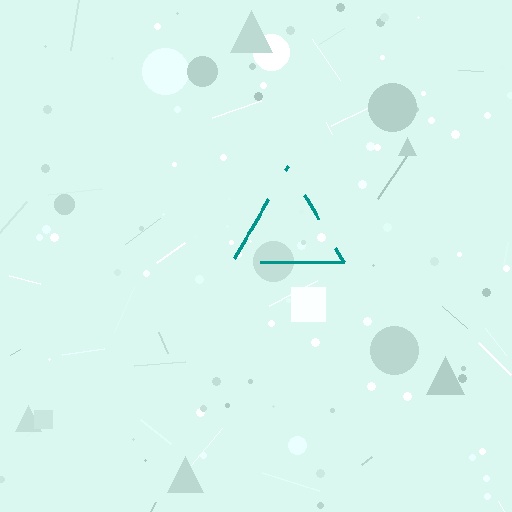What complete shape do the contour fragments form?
The contour fragments form a triangle.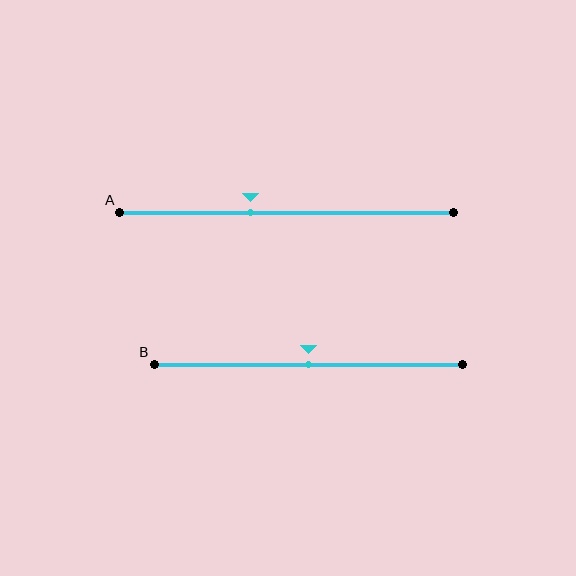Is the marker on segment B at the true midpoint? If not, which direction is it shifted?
Yes, the marker on segment B is at the true midpoint.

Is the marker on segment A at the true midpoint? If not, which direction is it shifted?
No, the marker on segment A is shifted to the left by about 11% of the segment length.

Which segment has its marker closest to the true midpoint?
Segment B has its marker closest to the true midpoint.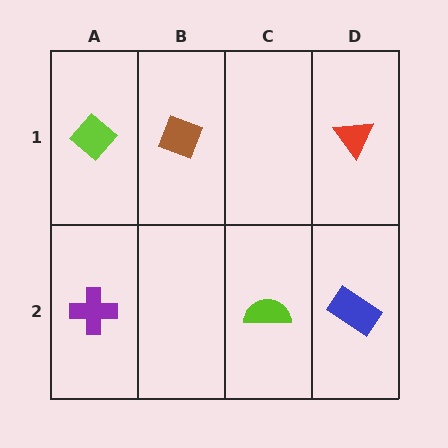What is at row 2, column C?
A lime semicircle.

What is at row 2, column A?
A purple cross.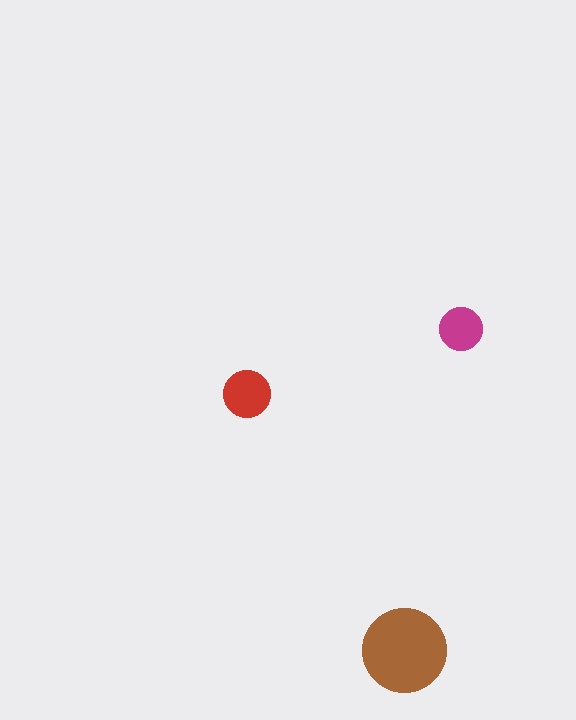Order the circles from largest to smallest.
the brown one, the red one, the magenta one.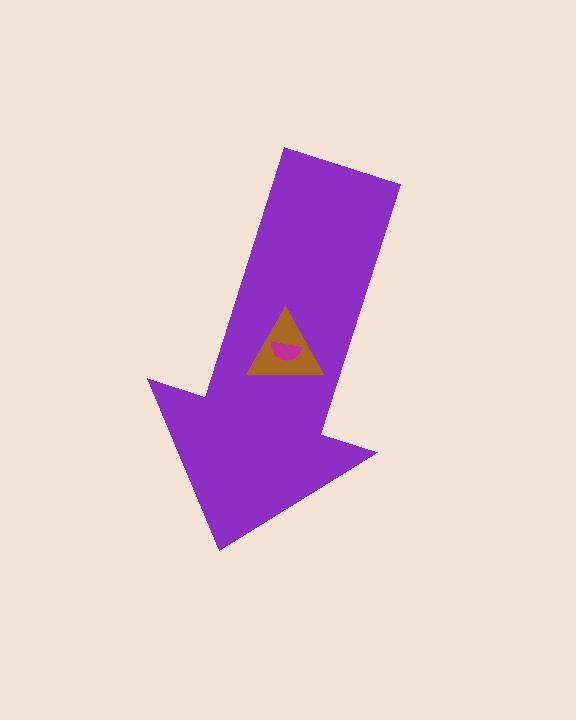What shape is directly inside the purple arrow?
The brown triangle.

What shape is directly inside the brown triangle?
The magenta semicircle.